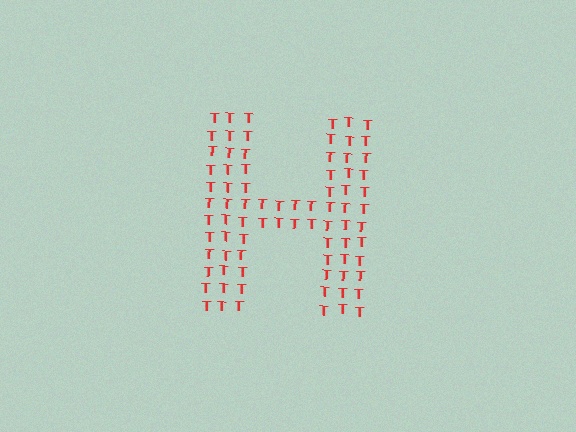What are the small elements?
The small elements are letter T's.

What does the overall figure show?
The overall figure shows the letter H.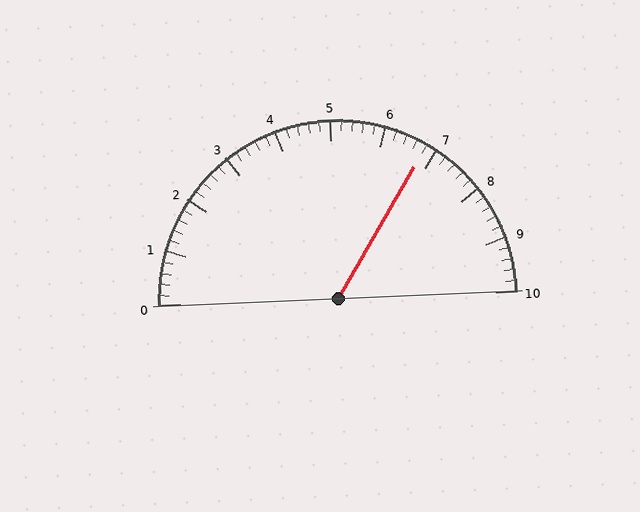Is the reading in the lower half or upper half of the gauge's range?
The reading is in the upper half of the range (0 to 10).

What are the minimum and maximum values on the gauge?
The gauge ranges from 0 to 10.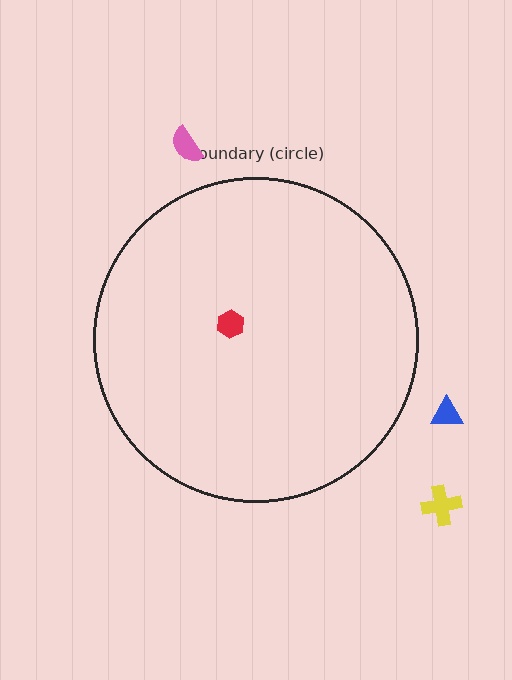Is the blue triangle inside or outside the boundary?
Outside.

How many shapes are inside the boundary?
1 inside, 3 outside.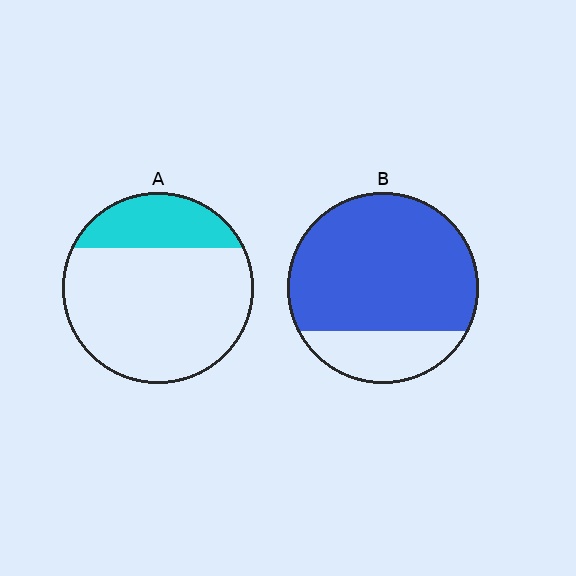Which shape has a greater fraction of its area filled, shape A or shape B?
Shape B.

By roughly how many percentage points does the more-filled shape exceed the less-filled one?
By roughly 55 percentage points (B over A).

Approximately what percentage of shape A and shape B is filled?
A is approximately 25% and B is approximately 80%.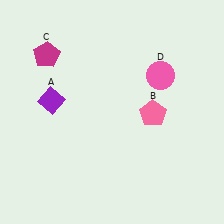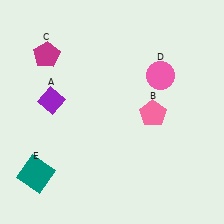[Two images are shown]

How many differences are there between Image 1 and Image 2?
There is 1 difference between the two images.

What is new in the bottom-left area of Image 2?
A teal square (E) was added in the bottom-left area of Image 2.